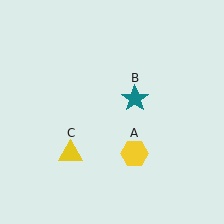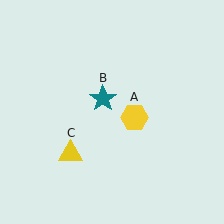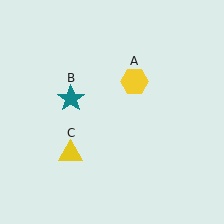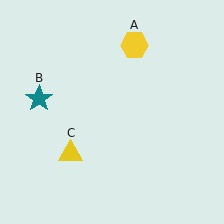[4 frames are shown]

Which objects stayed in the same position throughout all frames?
Yellow triangle (object C) remained stationary.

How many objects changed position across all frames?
2 objects changed position: yellow hexagon (object A), teal star (object B).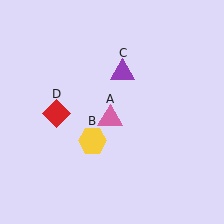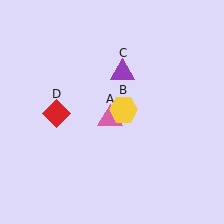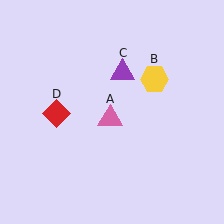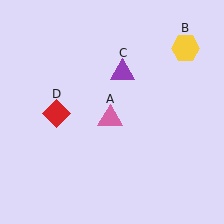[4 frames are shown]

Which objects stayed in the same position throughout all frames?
Pink triangle (object A) and purple triangle (object C) and red diamond (object D) remained stationary.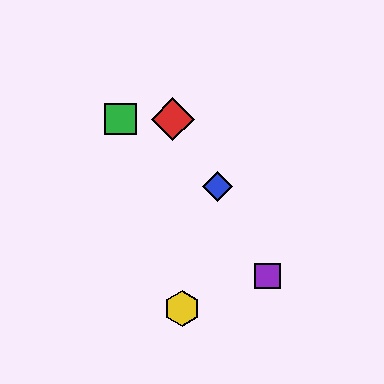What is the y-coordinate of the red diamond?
The red diamond is at y≈119.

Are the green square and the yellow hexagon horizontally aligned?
No, the green square is at y≈119 and the yellow hexagon is at y≈309.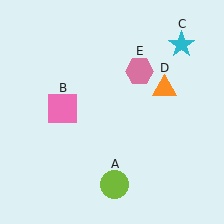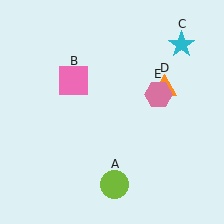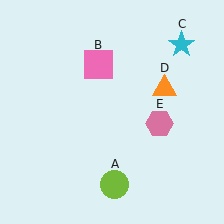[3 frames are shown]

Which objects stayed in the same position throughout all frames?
Lime circle (object A) and cyan star (object C) and orange triangle (object D) remained stationary.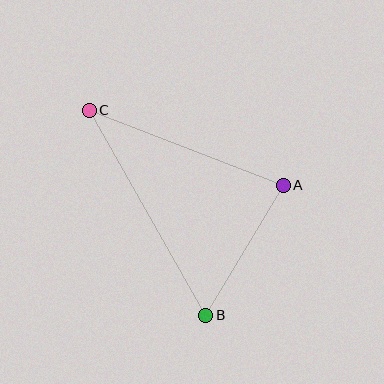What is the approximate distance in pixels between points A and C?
The distance between A and C is approximately 208 pixels.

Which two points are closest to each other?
Points A and B are closest to each other.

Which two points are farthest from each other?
Points B and C are farthest from each other.